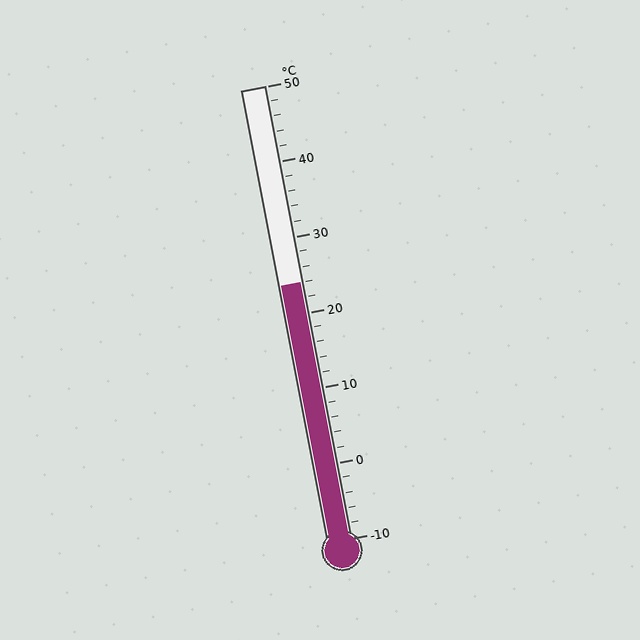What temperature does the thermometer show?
The thermometer shows approximately 24°C.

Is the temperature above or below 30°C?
The temperature is below 30°C.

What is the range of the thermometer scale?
The thermometer scale ranges from -10°C to 50°C.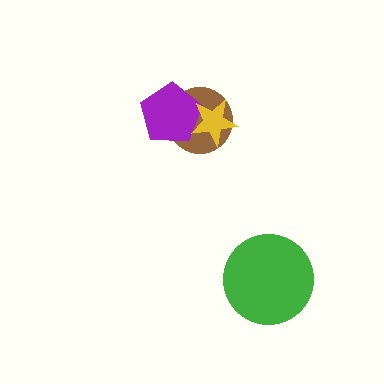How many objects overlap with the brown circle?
2 objects overlap with the brown circle.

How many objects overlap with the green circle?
0 objects overlap with the green circle.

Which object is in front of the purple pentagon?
The yellow star is in front of the purple pentagon.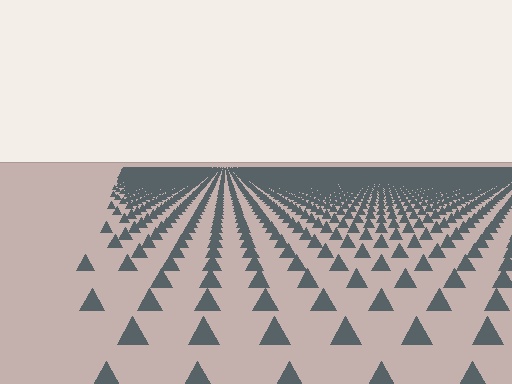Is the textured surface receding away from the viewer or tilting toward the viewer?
The surface is receding away from the viewer. Texture elements get smaller and denser toward the top.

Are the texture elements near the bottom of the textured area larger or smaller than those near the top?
Larger. Near the bottom, elements are closer to the viewer and appear at a bigger on-screen size.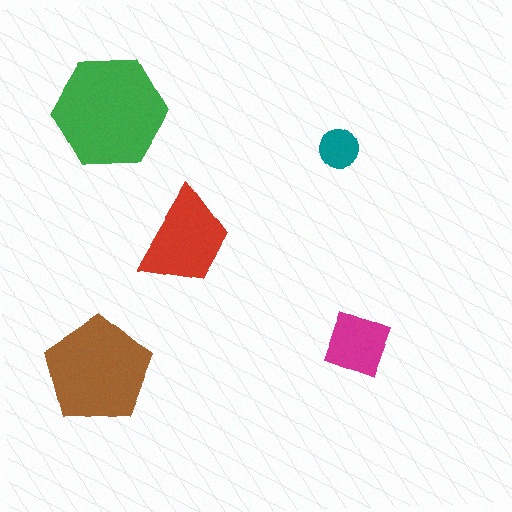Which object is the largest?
The green hexagon.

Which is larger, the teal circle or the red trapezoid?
The red trapezoid.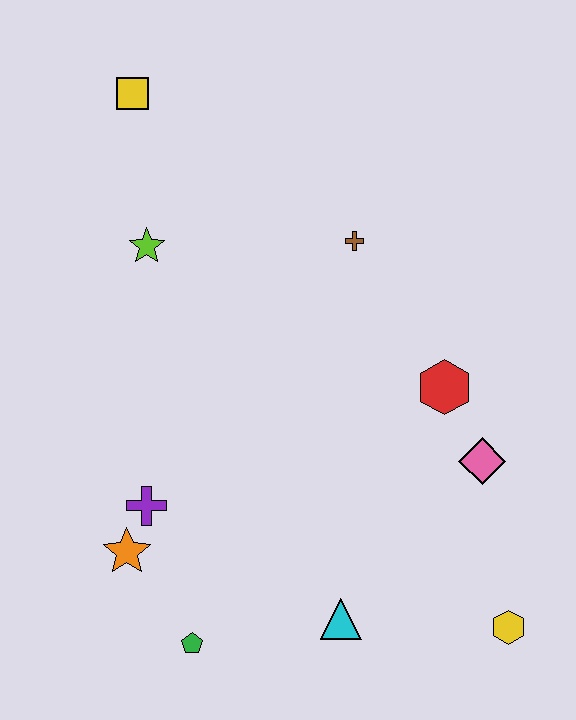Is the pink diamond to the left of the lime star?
No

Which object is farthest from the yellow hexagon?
The yellow square is farthest from the yellow hexagon.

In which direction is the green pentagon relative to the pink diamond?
The green pentagon is to the left of the pink diamond.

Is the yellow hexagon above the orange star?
No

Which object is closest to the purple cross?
The orange star is closest to the purple cross.